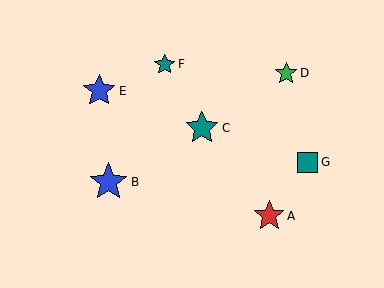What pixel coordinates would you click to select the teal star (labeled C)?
Click at (202, 128) to select the teal star C.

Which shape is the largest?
The blue star (labeled B) is the largest.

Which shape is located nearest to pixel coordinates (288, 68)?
The green star (labeled D) at (286, 73) is nearest to that location.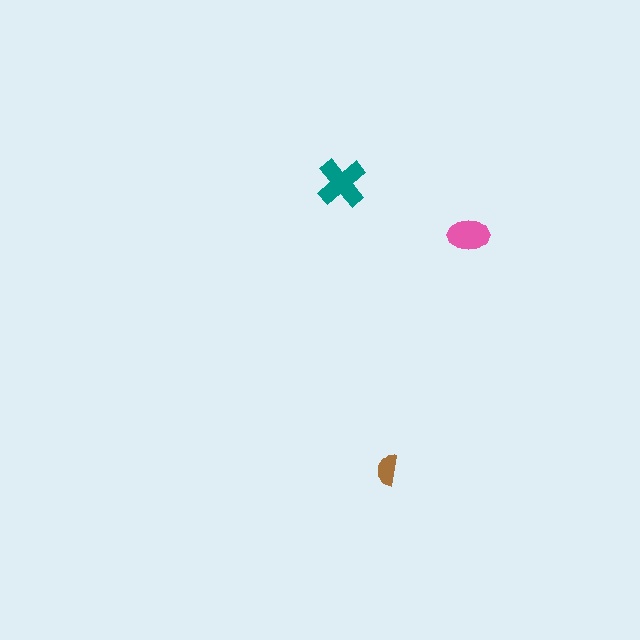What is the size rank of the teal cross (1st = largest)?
1st.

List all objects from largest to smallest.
The teal cross, the pink ellipse, the brown semicircle.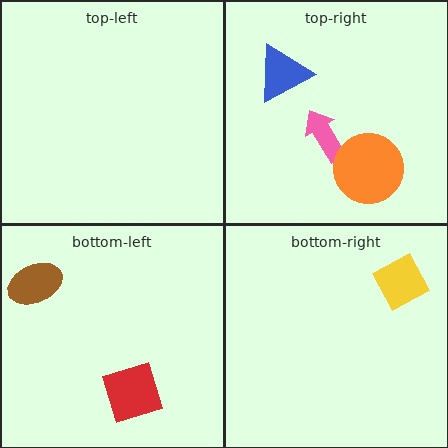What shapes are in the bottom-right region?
The yellow diamond.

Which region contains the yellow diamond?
The bottom-right region.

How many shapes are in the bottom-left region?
2.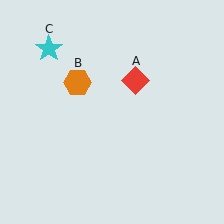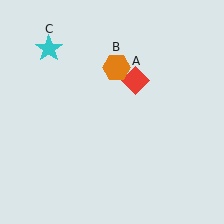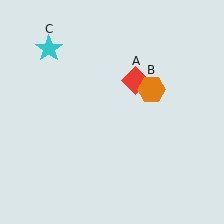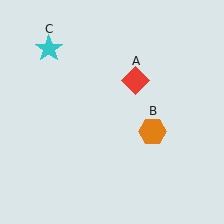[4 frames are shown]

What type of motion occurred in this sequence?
The orange hexagon (object B) rotated clockwise around the center of the scene.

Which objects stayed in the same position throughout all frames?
Red diamond (object A) and cyan star (object C) remained stationary.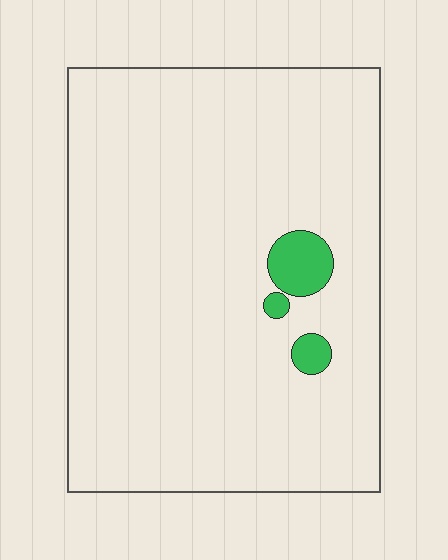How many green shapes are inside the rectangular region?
3.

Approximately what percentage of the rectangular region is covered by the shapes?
Approximately 5%.